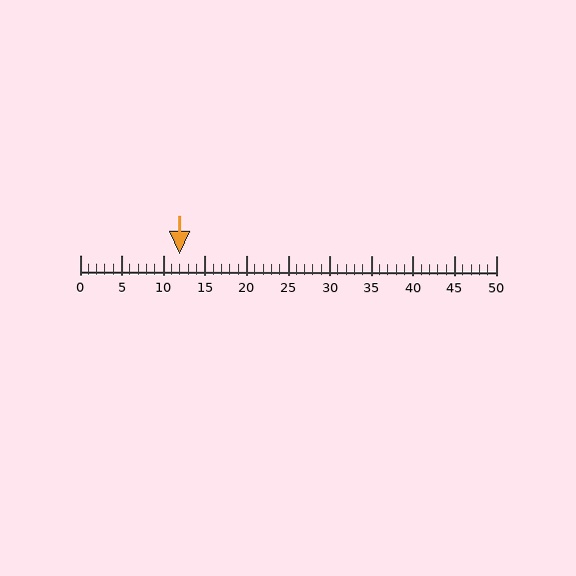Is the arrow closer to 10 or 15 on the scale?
The arrow is closer to 10.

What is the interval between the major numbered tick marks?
The major tick marks are spaced 5 units apart.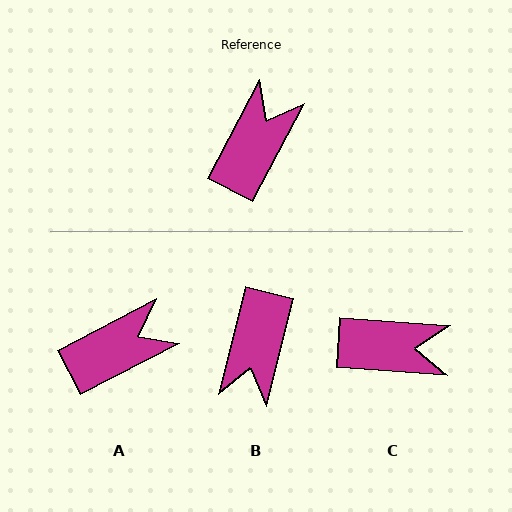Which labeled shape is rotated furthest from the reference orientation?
B, about 166 degrees away.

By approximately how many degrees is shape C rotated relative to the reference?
Approximately 66 degrees clockwise.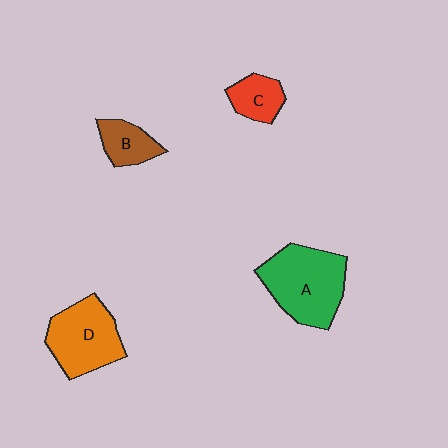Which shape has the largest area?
Shape A (green).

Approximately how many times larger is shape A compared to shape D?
Approximately 1.2 times.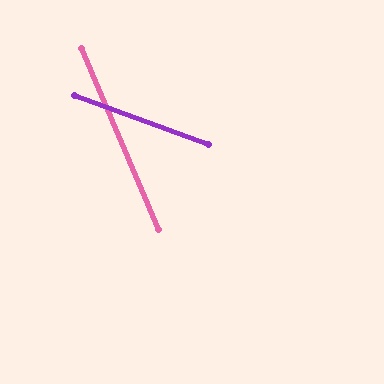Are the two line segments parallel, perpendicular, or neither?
Neither parallel nor perpendicular — they differ by about 47°.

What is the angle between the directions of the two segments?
Approximately 47 degrees.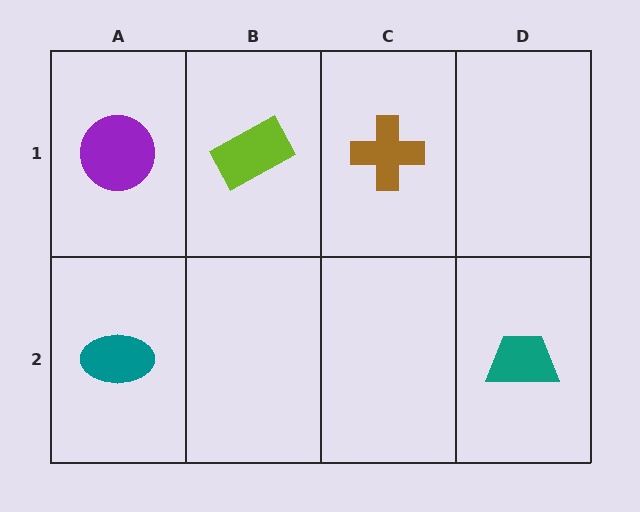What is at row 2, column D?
A teal trapezoid.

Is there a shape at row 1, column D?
No, that cell is empty.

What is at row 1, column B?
A lime rectangle.